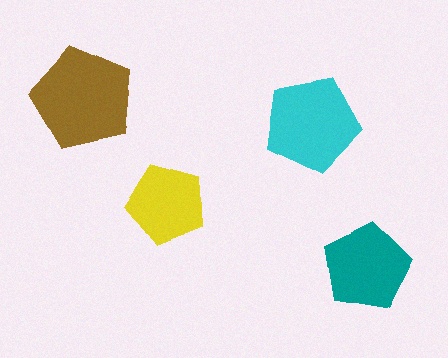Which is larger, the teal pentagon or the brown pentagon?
The brown one.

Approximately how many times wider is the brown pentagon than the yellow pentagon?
About 1.5 times wider.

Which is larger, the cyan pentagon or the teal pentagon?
The cyan one.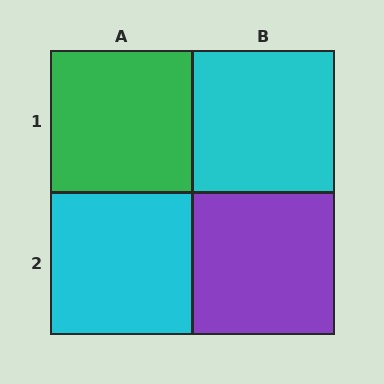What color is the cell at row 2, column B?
Purple.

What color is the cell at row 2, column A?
Cyan.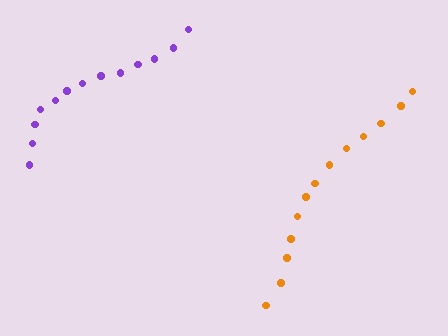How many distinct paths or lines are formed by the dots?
There are 2 distinct paths.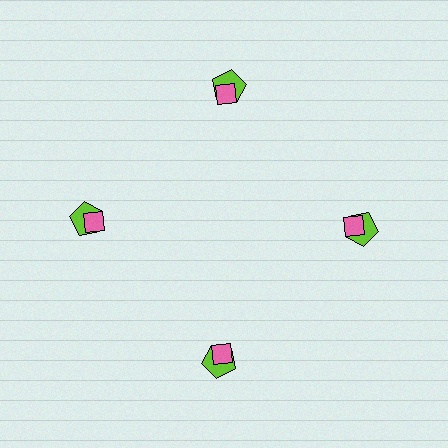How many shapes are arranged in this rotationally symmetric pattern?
There are 8 shapes, arranged in 4 groups of 2.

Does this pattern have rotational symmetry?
Yes, this pattern has 4-fold rotational symmetry. It looks the same after rotating 90 degrees around the center.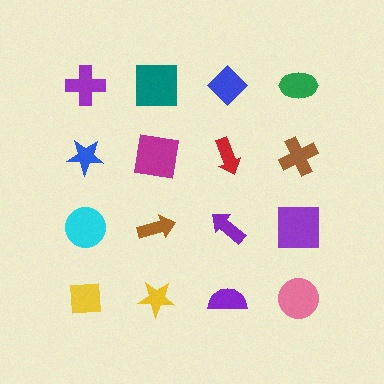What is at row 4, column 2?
A yellow star.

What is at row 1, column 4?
A green ellipse.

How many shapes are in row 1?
4 shapes.